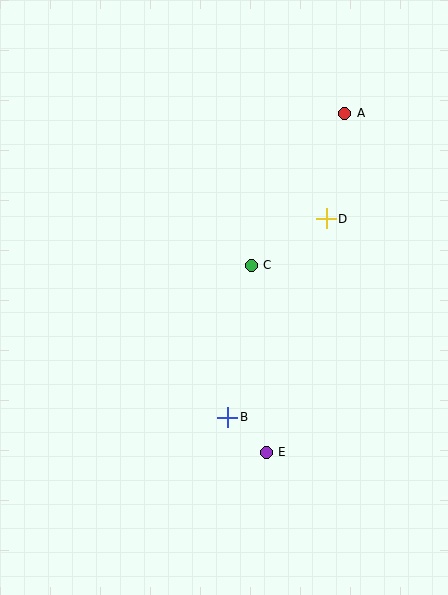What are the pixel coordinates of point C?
Point C is at (251, 265).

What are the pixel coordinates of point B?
Point B is at (228, 417).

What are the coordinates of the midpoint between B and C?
The midpoint between B and C is at (240, 341).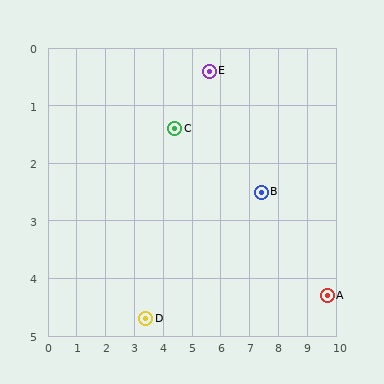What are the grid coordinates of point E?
Point E is at approximately (5.6, 0.4).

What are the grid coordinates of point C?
Point C is at approximately (4.4, 1.4).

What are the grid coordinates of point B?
Point B is at approximately (7.4, 2.5).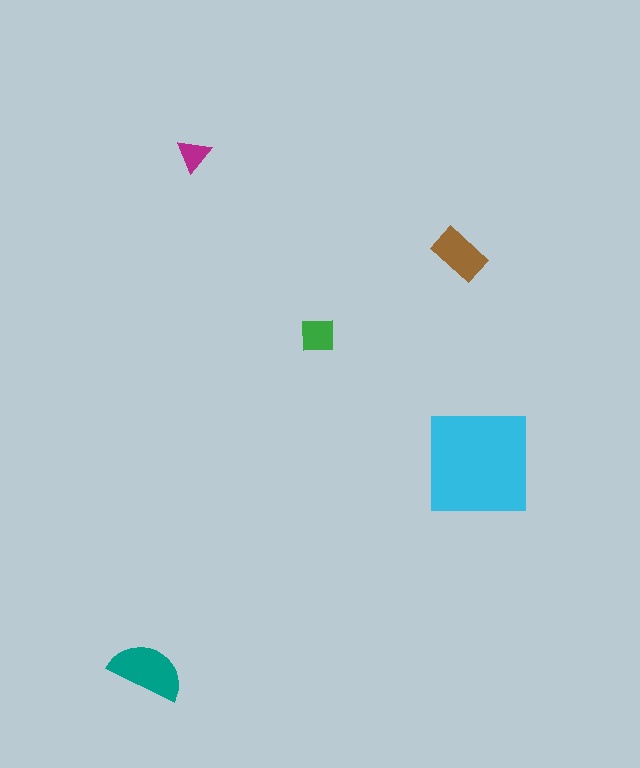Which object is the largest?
The cyan square.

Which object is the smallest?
The magenta triangle.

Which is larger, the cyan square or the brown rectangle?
The cyan square.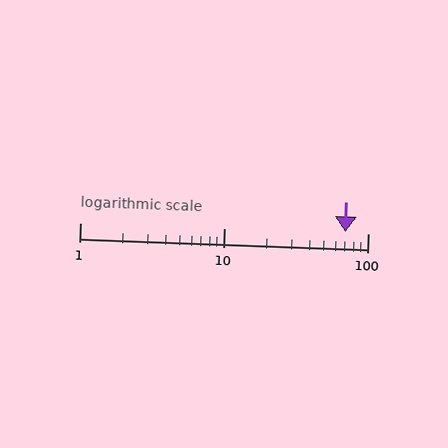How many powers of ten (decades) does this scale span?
The scale spans 2 decades, from 1 to 100.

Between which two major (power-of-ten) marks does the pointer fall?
The pointer is between 10 and 100.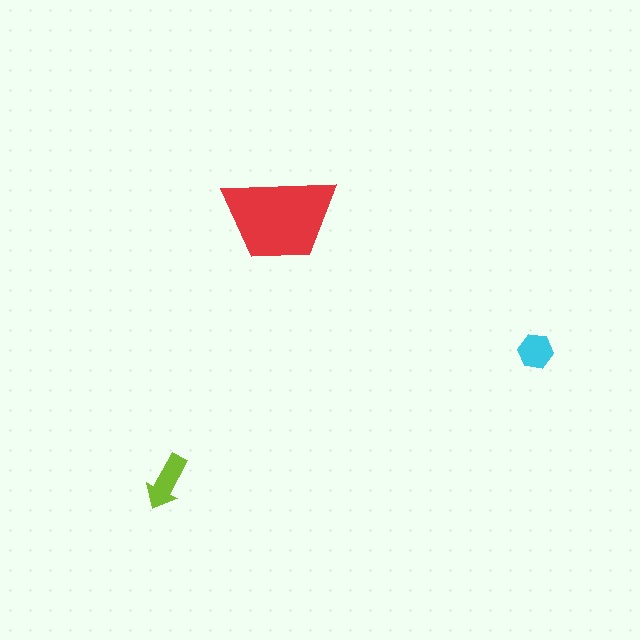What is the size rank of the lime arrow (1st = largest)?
2nd.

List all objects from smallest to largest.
The cyan hexagon, the lime arrow, the red trapezoid.